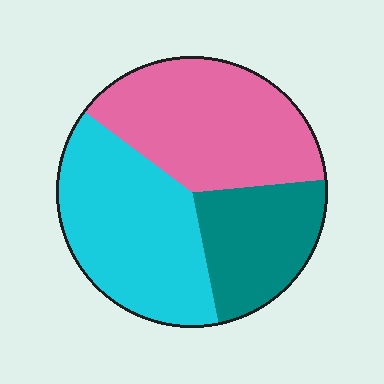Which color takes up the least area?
Teal, at roughly 25%.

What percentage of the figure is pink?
Pink covers 38% of the figure.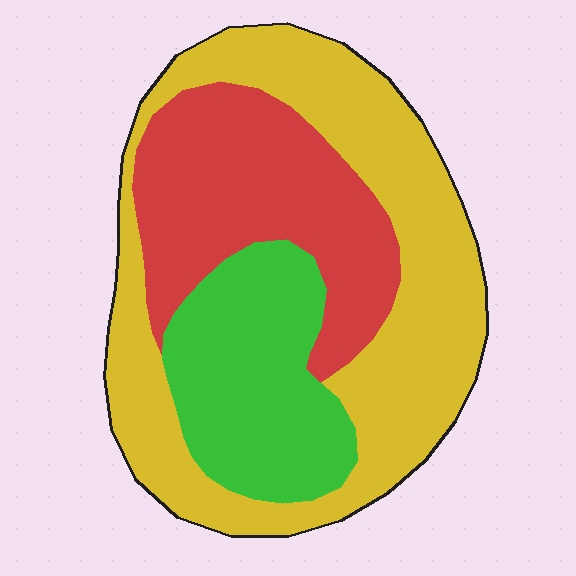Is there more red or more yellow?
Yellow.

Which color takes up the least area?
Green, at roughly 25%.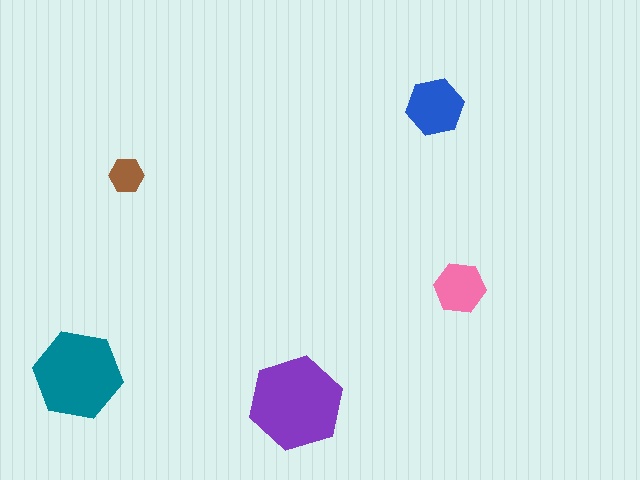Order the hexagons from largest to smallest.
the purple one, the teal one, the blue one, the pink one, the brown one.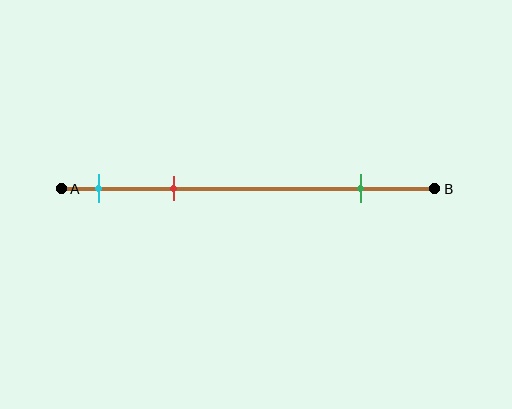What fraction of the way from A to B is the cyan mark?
The cyan mark is approximately 10% (0.1) of the way from A to B.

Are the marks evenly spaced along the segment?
No, the marks are not evenly spaced.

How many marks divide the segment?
There are 3 marks dividing the segment.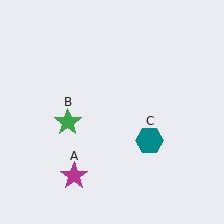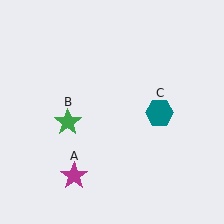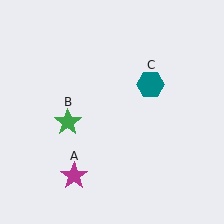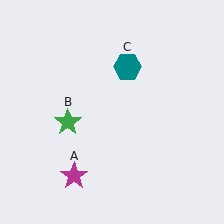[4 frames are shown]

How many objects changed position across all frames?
1 object changed position: teal hexagon (object C).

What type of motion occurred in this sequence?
The teal hexagon (object C) rotated counterclockwise around the center of the scene.